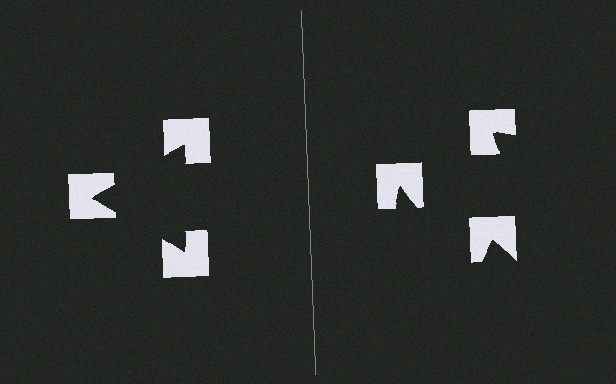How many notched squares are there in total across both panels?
6 — 3 on each side.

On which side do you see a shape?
An illusory triangle appears on the left side. On the right side the wedge cuts are rotated, so no coherent shape forms.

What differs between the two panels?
The notched squares are positioned identically on both sides; only the wedge orientations differ. On the left they align to a triangle; on the right they are misaligned.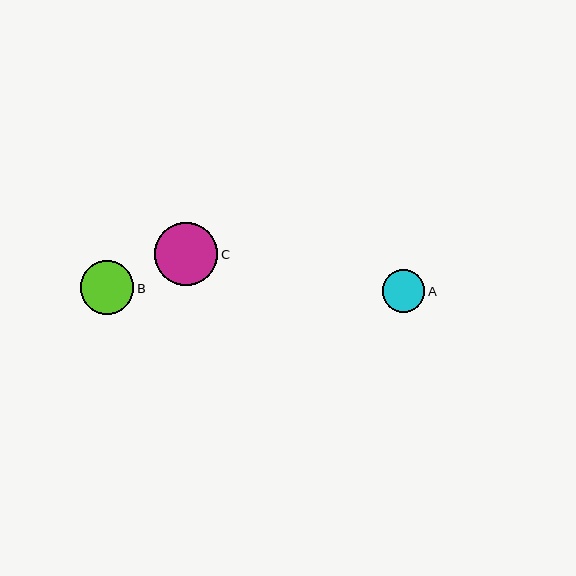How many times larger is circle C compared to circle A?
Circle C is approximately 1.5 times the size of circle A.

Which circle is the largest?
Circle C is the largest with a size of approximately 64 pixels.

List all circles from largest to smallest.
From largest to smallest: C, B, A.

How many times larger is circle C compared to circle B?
Circle C is approximately 1.2 times the size of circle B.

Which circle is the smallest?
Circle A is the smallest with a size of approximately 42 pixels.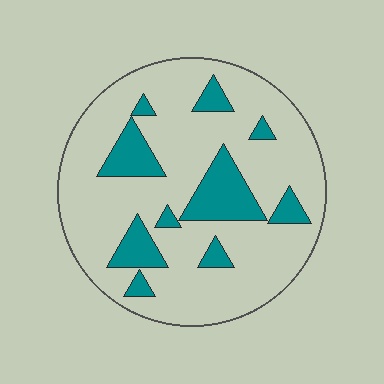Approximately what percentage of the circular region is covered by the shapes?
Approximately 20%.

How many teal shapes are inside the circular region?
10.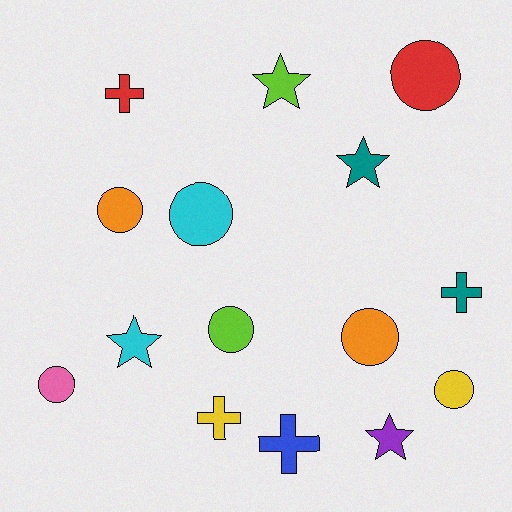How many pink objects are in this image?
There is 1 pink object.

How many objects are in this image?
There are 15 objects.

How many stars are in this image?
There are 4 stars.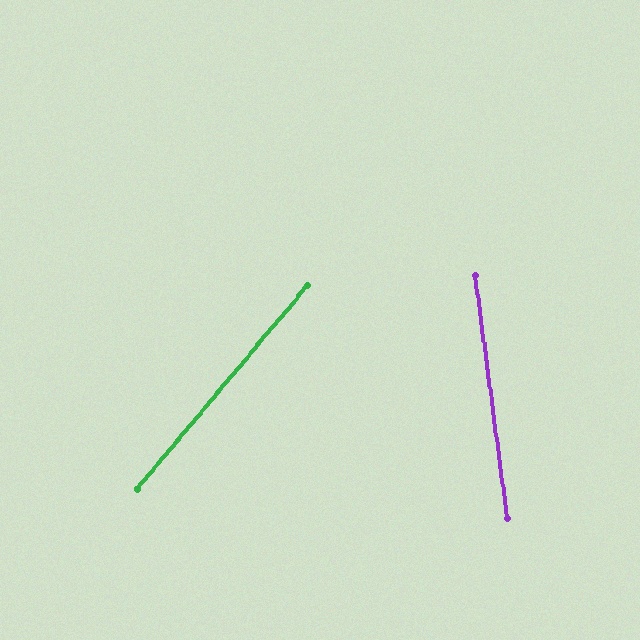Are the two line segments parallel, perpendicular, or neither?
Neither parallel nor perpendicular — they differ by about 47°.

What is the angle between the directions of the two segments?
Approximately 47 degrees.